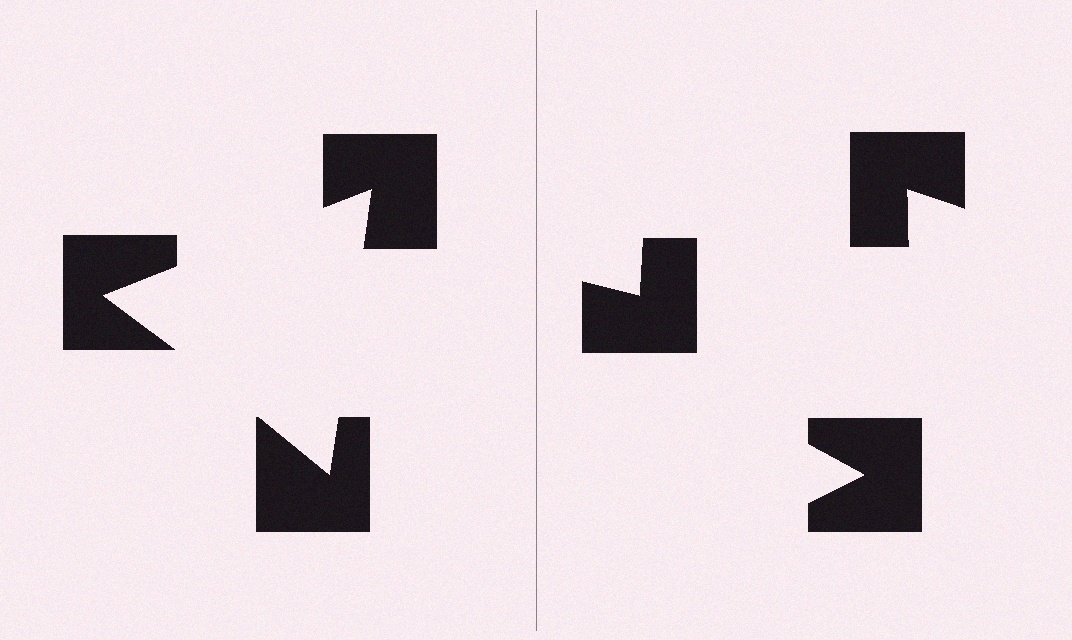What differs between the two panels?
The notched squares are positioned identically on both sides; only the wedge orientations differ. On the left they align to a triangle; on the right they are misaligned.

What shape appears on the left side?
An illusory triangle.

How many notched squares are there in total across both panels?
6 — 3 on each side.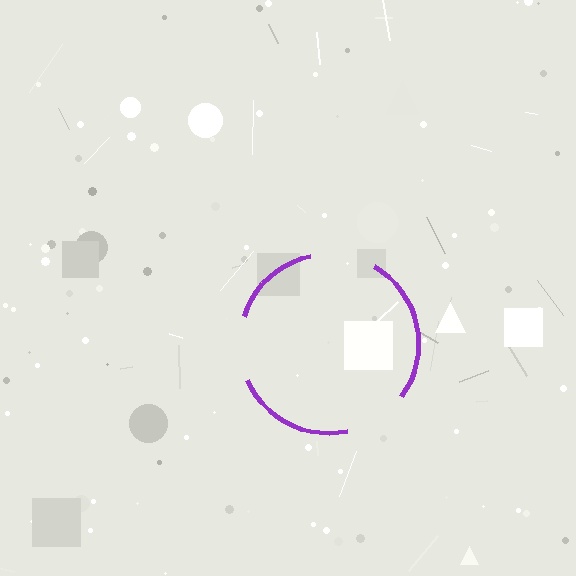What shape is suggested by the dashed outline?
The dashed outline suggests a circle.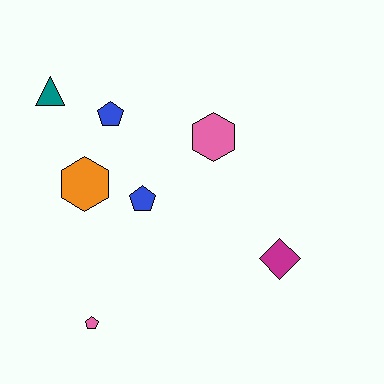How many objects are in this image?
There are 7 objects.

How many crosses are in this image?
There are no crosses.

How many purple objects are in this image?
There are no purple objects.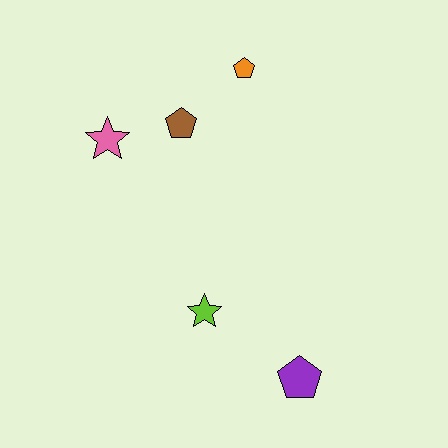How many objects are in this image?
There are 5 objects.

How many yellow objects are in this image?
There are no yellow objects.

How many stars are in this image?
There are 2 stars.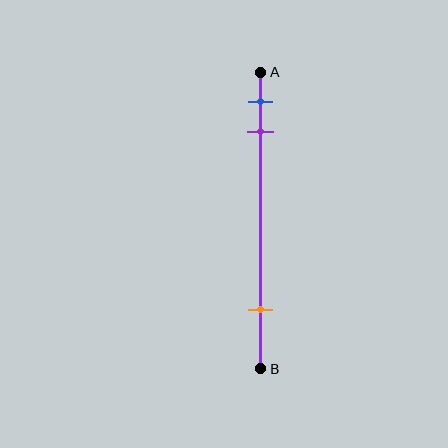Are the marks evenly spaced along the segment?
No, the marks are not evenly spaced.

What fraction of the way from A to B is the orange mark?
The orange mark is approximately 80% (0.8) of the way from A to B.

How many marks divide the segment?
There are 3 marks dividing the segment.